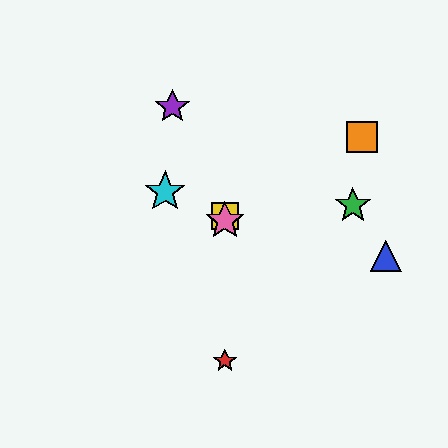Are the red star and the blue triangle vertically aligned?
No, the red star is at x≈225 and the blue triangle is at x≈386.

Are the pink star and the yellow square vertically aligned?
Yes, both are at x≈225.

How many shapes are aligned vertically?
3 shapes (the red star, the yellow square, the pink star) are aligned vertically.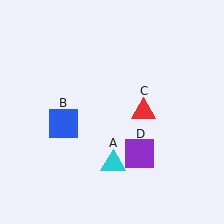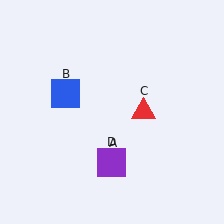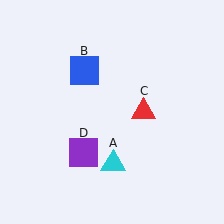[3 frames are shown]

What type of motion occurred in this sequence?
The blue square (object B), purple square (object D) rotated clockwise around the center of the scene.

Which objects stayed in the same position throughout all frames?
Cyan triangle (object A) and red triangle (object C) remained stationary.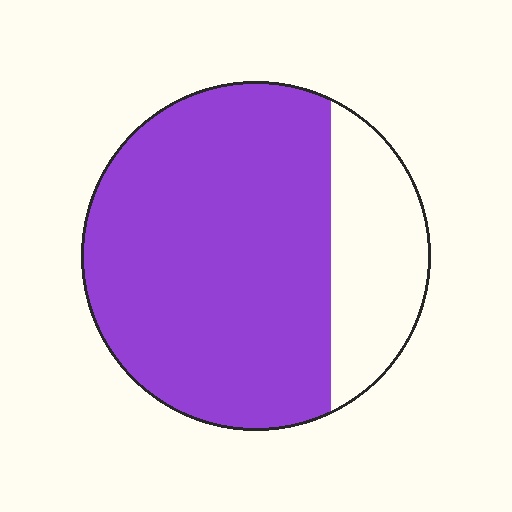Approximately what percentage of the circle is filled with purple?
Approximately 75%.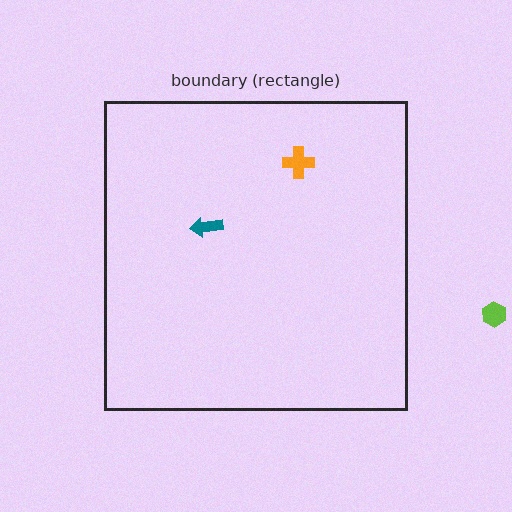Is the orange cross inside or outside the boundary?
Inside.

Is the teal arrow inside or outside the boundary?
Inside.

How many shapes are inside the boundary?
2 inside, 1 outside.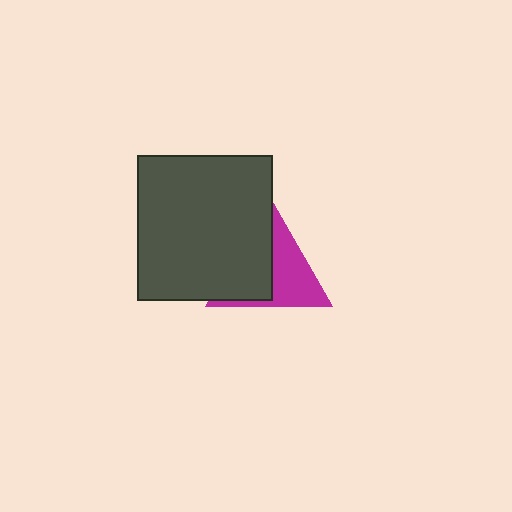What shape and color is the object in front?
The object in front is a dark gray rectangle.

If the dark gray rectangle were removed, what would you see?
You would see the complete magenta triangle.